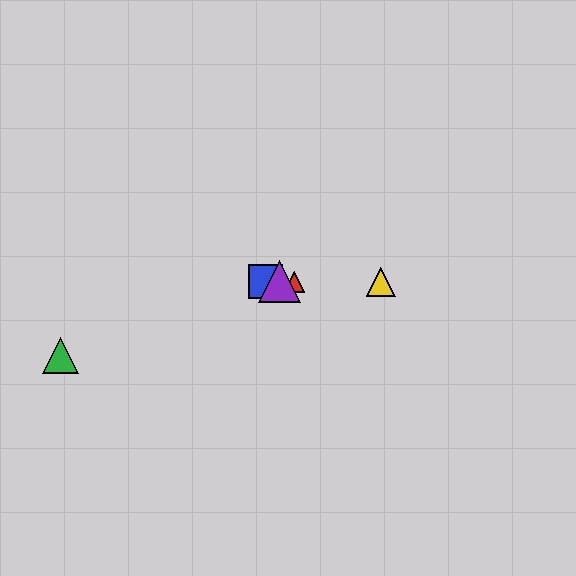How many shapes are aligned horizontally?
4 shapes (the red triangle, the blue square, the yellow triangle, the purple triangle) are aligned horizontally.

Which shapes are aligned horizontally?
The red triangle, the blue square, the yellow triangle, the purple triangle are aligned horizontally.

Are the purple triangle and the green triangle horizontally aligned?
No, the purple triangle is at y≈282 and the green triangle is at y≈355.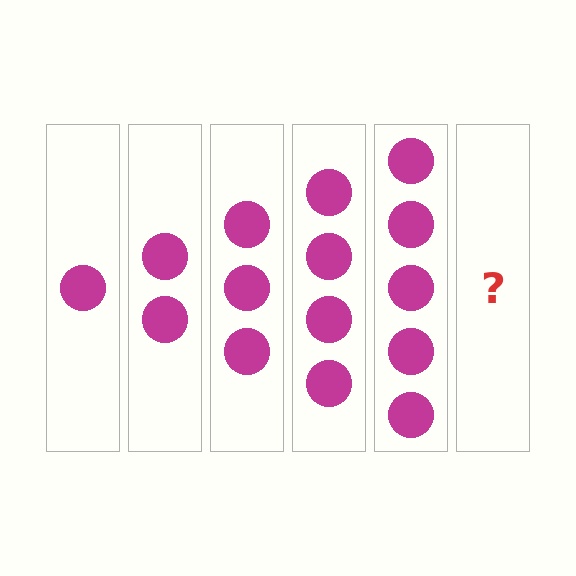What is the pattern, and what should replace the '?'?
The pattern is that each step adds one more circle. The '?' should be 6 circles.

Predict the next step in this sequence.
The next step is 6 circles.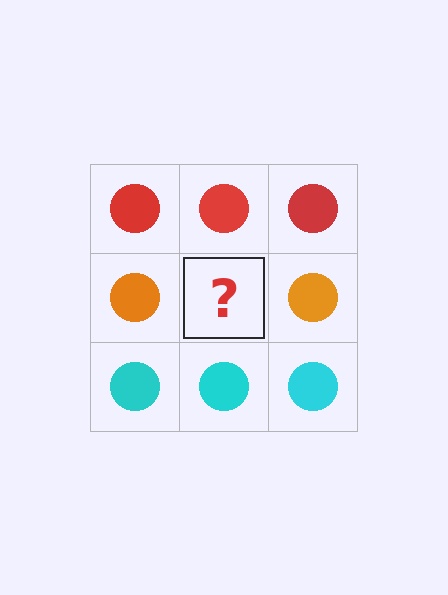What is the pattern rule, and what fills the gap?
The rule is that each row has a consistent color. The gap should be filled with an orange circle.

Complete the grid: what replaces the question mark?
The question mark should be replaced with an orange circle.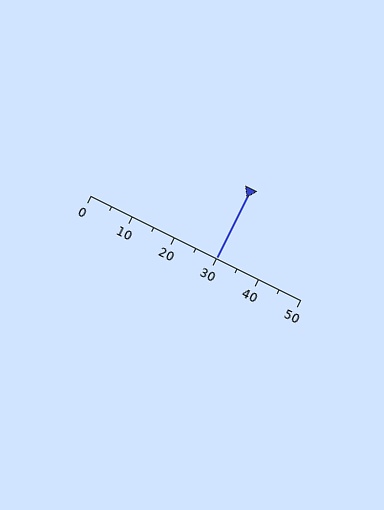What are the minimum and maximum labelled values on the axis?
The axis runs from 0 to 50.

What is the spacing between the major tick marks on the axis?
The major ticks are spaced 10 apart.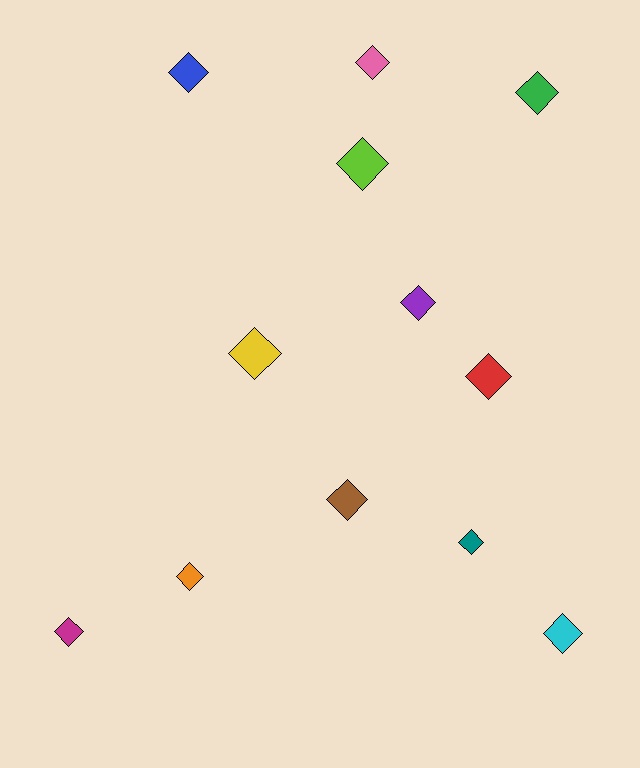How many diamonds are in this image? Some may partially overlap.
There are 12 diamonds.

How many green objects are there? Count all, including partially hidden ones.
There is 1 green object.